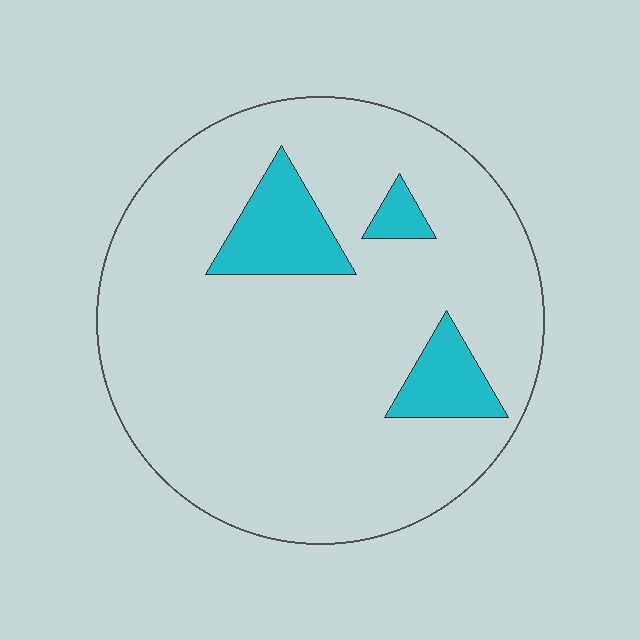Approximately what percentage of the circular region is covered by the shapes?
Approximately 10%.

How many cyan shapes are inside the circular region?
3.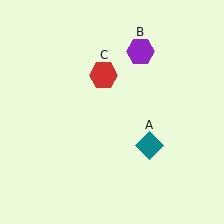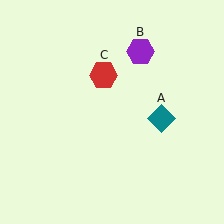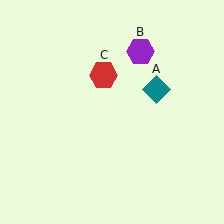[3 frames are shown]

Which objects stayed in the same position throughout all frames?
Purple hexagon (object B) and red hexagon (object C) remained stationary.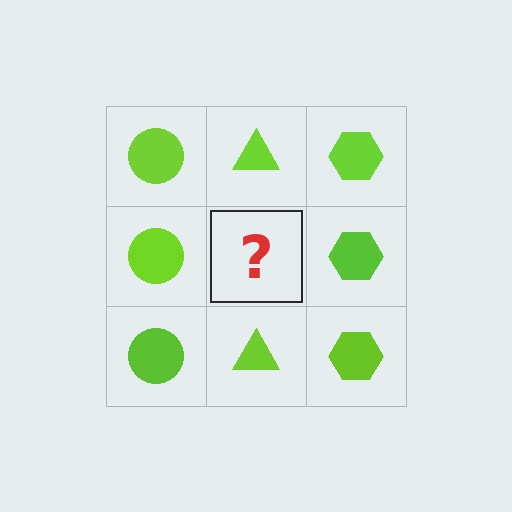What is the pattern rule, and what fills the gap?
The rule is that each column has a consistent shape. The gap should be filled with a lime triangle.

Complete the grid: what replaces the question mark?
The question mark should be replaced with a lime triangle.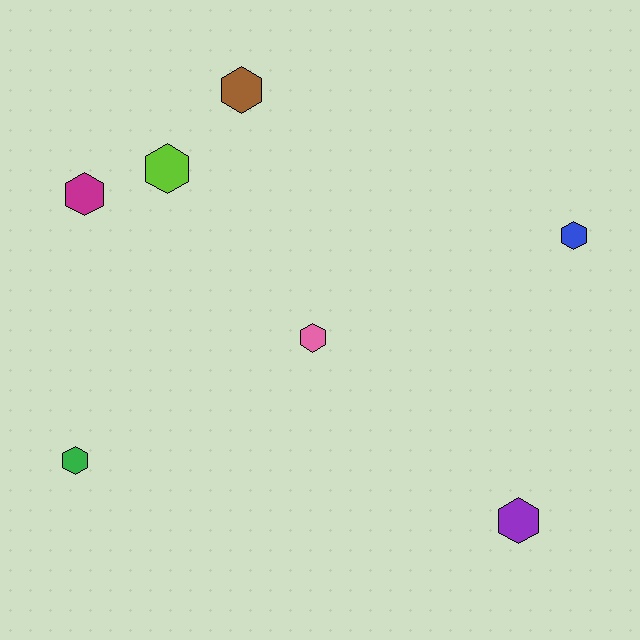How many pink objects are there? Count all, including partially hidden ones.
There is 1 pink object.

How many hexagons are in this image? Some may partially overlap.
There are 7 hexagons.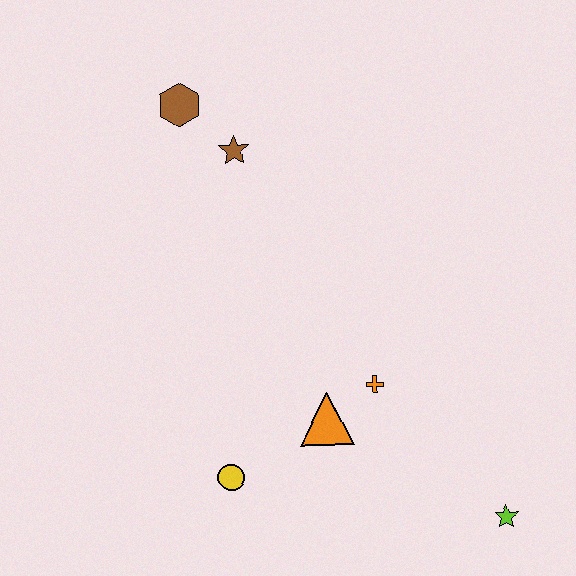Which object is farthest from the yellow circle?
The brown hexagon is farthest from the yellow circle.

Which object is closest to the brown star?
The brown hexagon is closest to the brown star.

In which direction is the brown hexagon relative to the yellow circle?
The brown hexagon is above the yellow circle.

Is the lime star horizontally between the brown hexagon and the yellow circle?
No